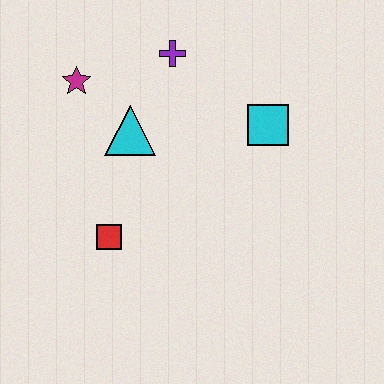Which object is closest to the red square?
The cyan triangle is closest to the red square.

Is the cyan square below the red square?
No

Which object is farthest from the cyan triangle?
The cyan square is farthest from the cyan triangle.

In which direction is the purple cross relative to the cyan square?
The purple cross is to the left of the cyan square.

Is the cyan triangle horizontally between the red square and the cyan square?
Yes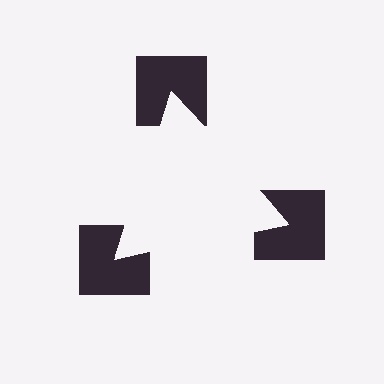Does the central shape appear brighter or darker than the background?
It typically appears slightly brighter than the background, even though no actual brightness change is drawn.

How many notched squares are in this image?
There are 3 — one at each vertex of the illusory triangle.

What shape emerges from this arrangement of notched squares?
An illusory triangle — its edges are inferred from the aligned wedge cuts in the notched squares, not physically drawn.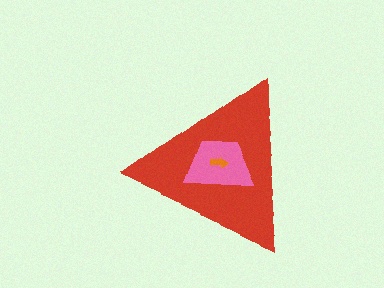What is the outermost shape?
The red triangle.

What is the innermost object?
The orange arrow.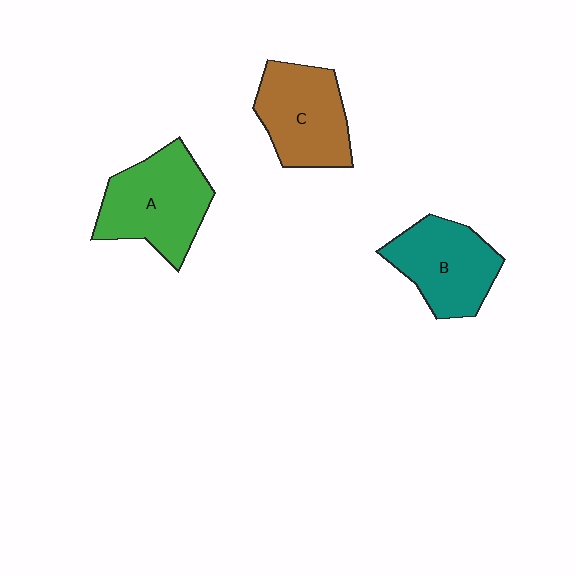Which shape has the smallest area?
Shape B (teal).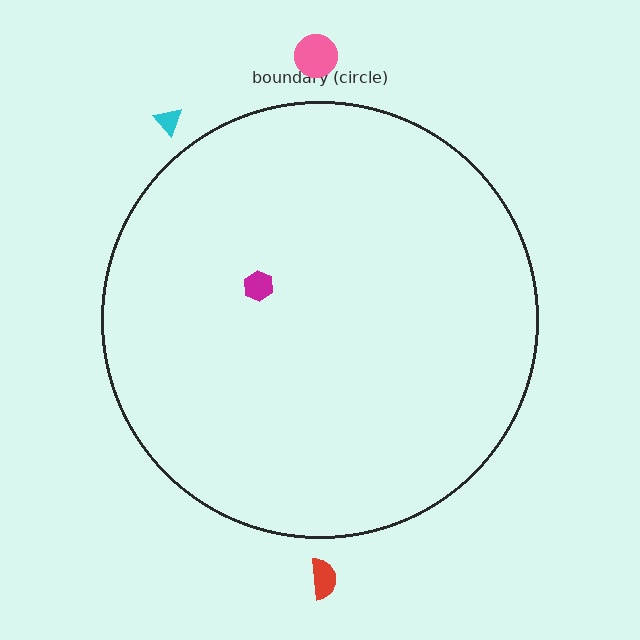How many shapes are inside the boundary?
1 inside, 3 outside.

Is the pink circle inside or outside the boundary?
Outside.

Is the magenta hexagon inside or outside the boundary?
Inside.